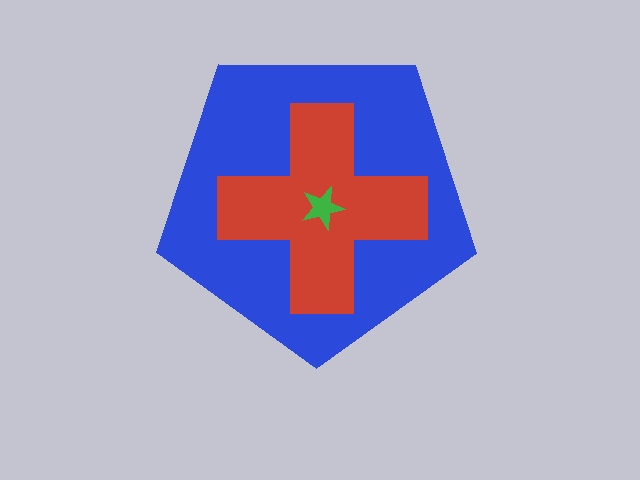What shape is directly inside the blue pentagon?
The red cross.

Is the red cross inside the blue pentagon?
Yes.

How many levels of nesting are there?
3.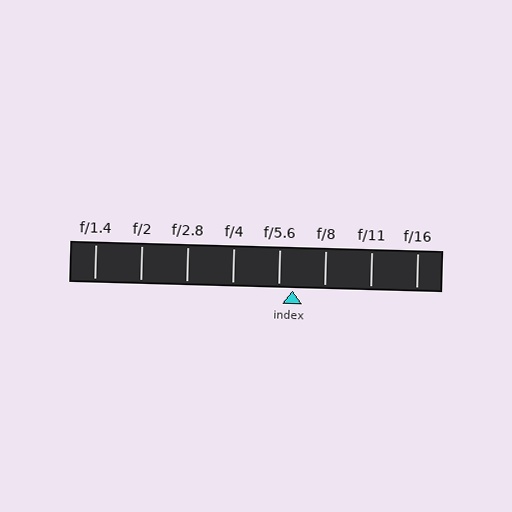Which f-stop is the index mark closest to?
The index mark is closest to f/5.6.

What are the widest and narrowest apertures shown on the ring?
The widest aperture shown is f/1.4 and the narrowest is f/16.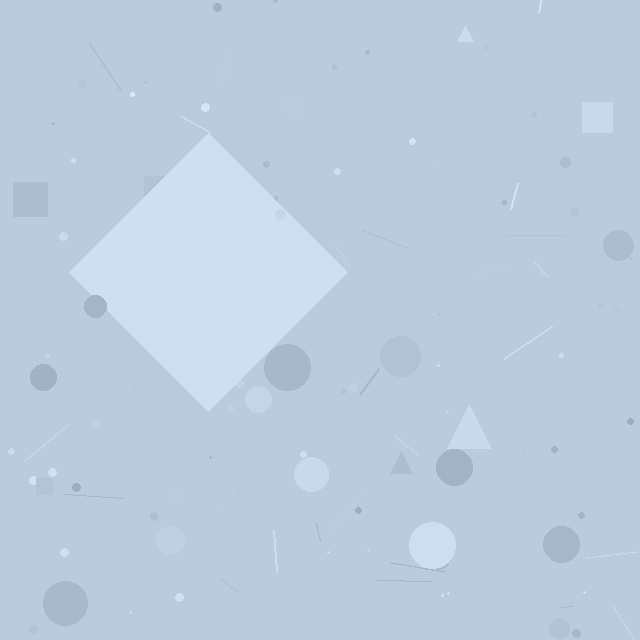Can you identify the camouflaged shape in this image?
The camouflaged shape is a diamond.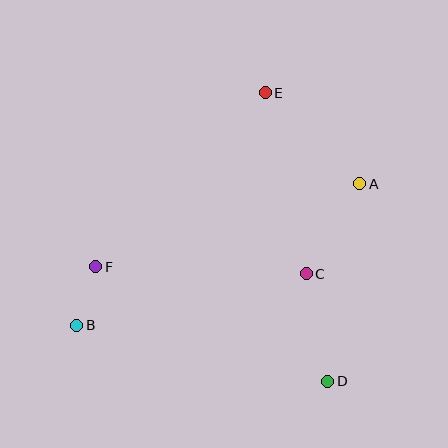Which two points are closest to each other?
Points B and F are closest to each other.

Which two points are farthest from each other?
Points A and B are farthest from each other.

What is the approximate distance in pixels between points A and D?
The distance between A and D is approximately 200 pixels.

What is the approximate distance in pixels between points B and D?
The distance between B and D is approximately 257 pixels.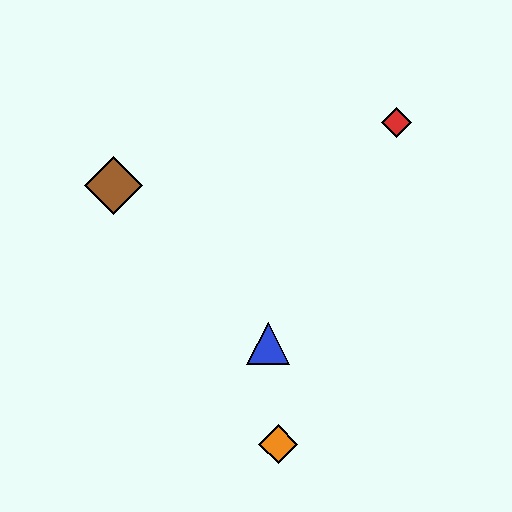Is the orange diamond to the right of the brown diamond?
Yes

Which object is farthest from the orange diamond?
The red diamond is farthest from the orange diamond.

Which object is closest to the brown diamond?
The blue triangle is closest to the brown diamond.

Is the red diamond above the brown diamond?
Yes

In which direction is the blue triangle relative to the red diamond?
The blue triangle is below the red diamond.